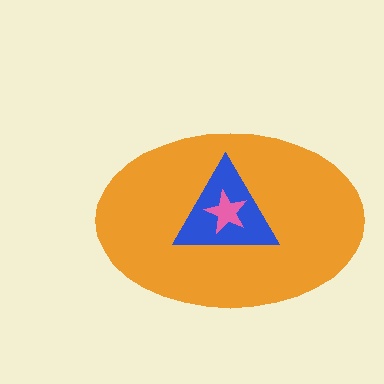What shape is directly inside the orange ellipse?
The blue triangle.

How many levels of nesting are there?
3.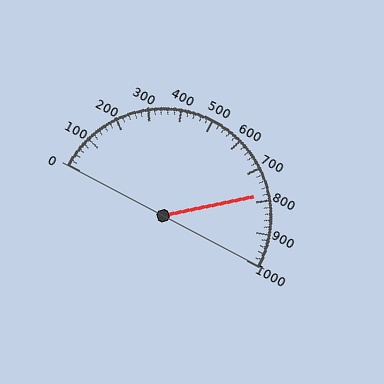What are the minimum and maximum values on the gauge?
The gauge ranges from 0 to 1000.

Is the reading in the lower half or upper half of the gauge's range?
The reading is in the upper half of the range (0 to 1000).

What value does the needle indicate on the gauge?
The needle indicates approximately 780.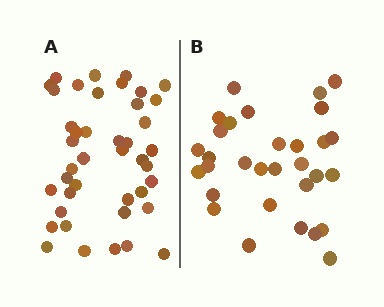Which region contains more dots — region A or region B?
Region A (the left region) has more dots.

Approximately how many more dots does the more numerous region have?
Region A has roughly 12 or so more dots than region B.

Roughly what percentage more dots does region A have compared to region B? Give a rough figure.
About 35% more.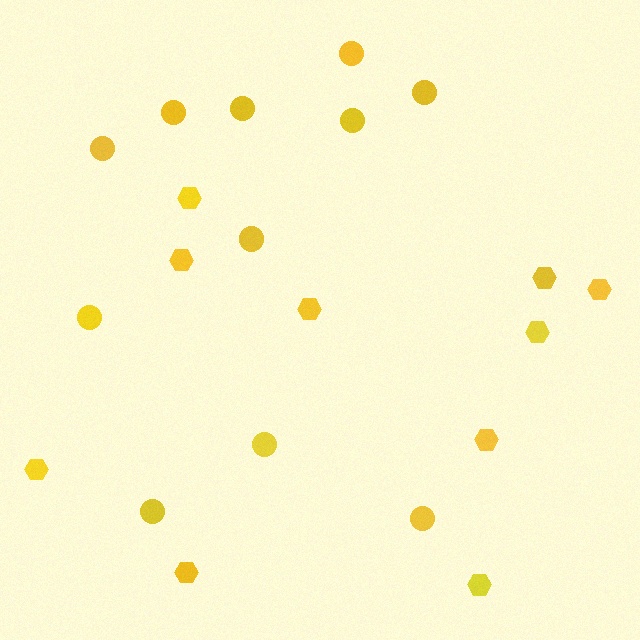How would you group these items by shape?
There are 2 groups: one group of circles (11) and one group of hexagons (10).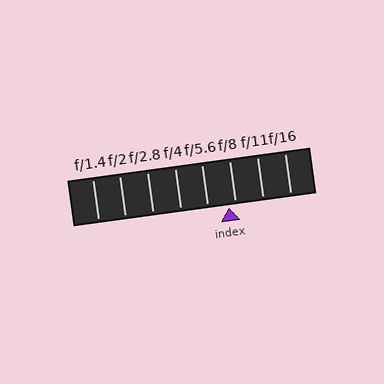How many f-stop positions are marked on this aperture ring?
There are 8 f-stop positions marked.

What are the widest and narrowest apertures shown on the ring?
The widest aperture shown is f/1.4 and the narrowest is f/16.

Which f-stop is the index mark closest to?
The index mark is closest to f/8.